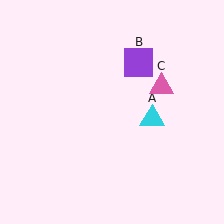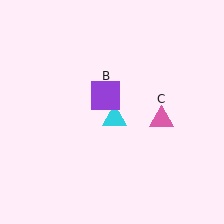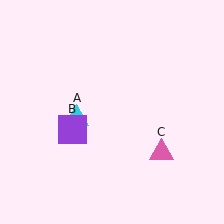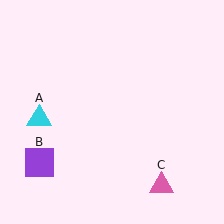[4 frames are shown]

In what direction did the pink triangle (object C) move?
The pink triangle (object C) moved down.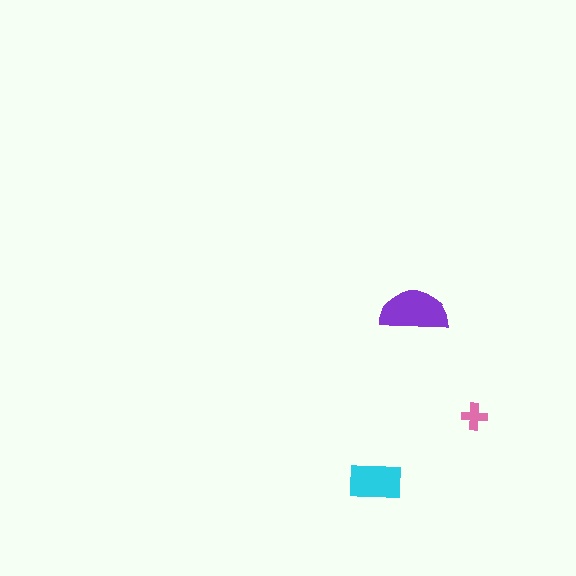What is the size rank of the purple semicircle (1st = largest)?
1st.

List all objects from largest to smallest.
The purple semicircle, the cyan rectangle, the pink cross.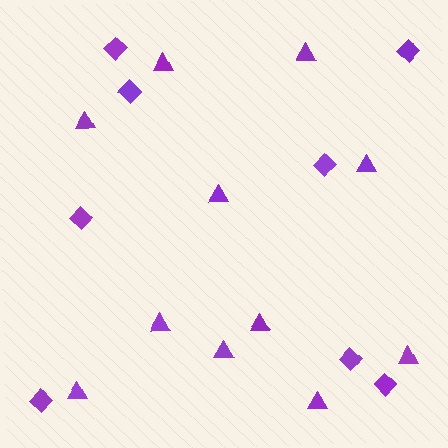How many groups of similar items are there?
There are 2 groups: one group of triangles (11) and one group of diamonds (8).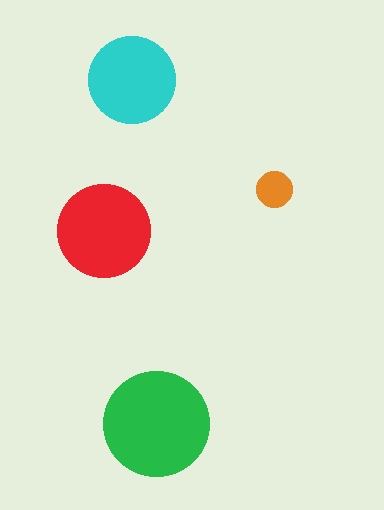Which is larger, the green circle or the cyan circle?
The green one.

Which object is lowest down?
The green circle is bottommost.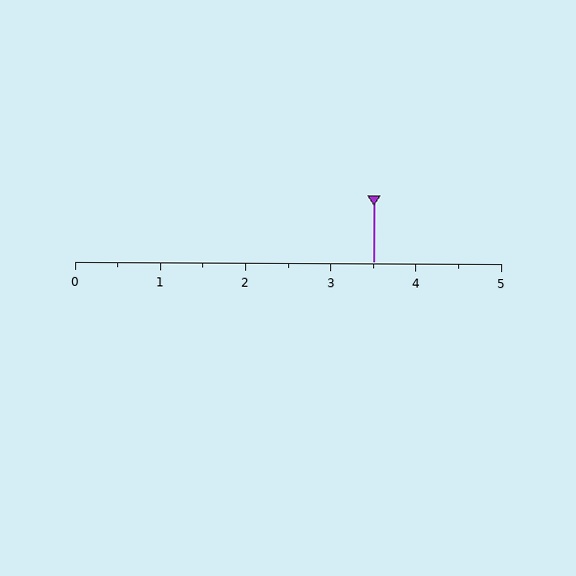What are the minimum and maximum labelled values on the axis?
The axis runs from 0 to 5.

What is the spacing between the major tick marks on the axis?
The major ticks are spaced 1 apart.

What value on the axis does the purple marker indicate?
The marker indicates approximately 3.5.